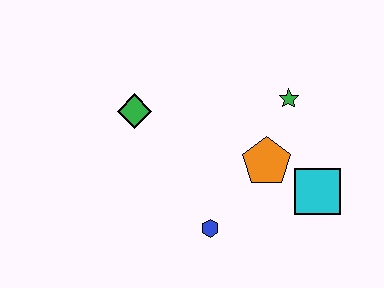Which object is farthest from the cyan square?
The green diamond is farthest from the cyan square.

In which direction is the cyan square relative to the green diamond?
The cyan square is to the right of the green diamond.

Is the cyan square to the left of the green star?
No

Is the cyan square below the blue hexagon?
No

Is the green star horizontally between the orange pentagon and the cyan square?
Yes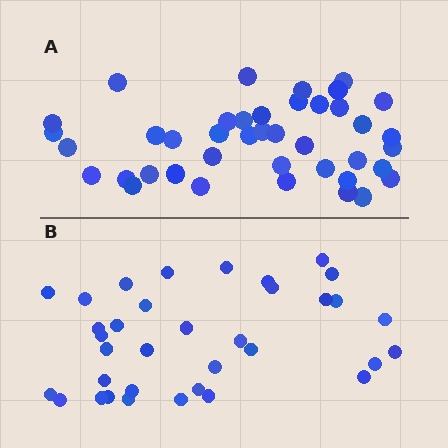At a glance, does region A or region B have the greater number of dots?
Region A (the top region) has more dots.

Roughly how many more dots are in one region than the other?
Region A has about 6 more dots than region B.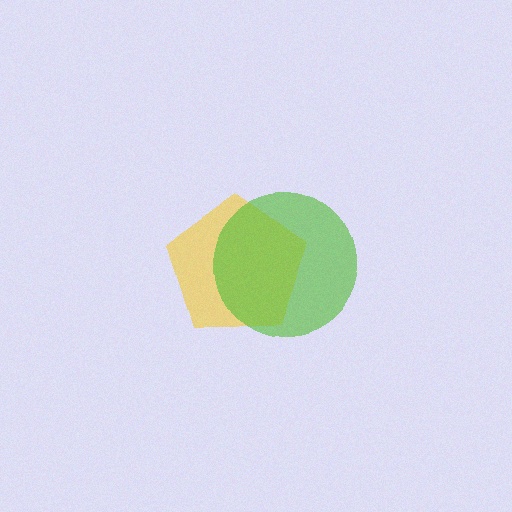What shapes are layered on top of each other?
The layered shapes are: a yellow pentagon, a lime circle.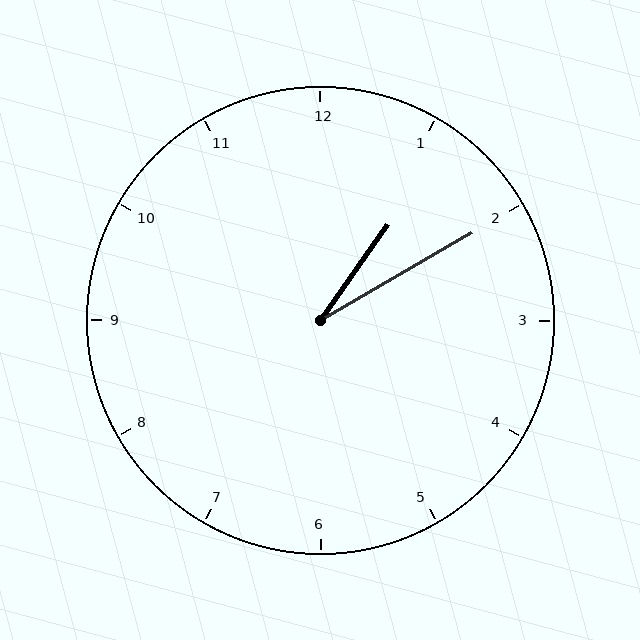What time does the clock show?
1:10.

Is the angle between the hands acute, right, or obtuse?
It is acute.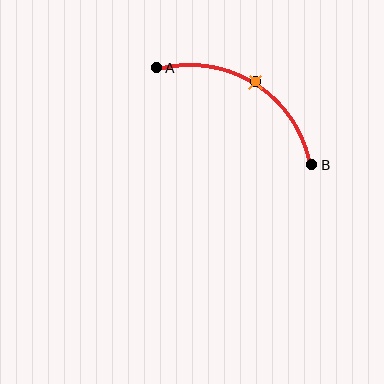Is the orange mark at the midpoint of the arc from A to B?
Yes. The orange mark lies on the arc at equal arc-length from both A and B — it is the arc midpoint.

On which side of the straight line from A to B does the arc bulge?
The arc bulges above the straight line connecting A and B.